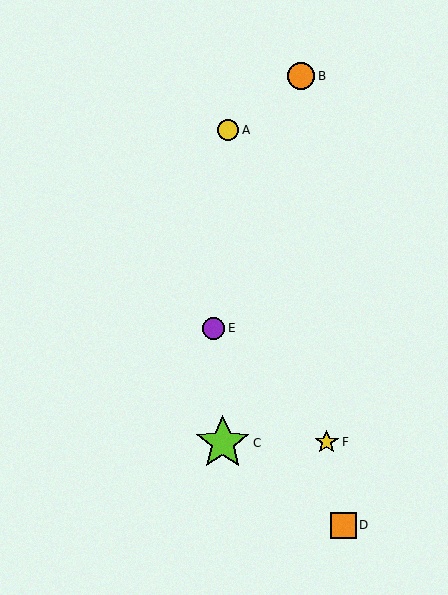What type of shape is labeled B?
Shape B is an orange circle.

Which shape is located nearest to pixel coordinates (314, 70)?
The orange circle (labeled B) at (301, 76) is nearest to that location.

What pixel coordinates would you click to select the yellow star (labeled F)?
Click at (327, 442) to select the yellow star F.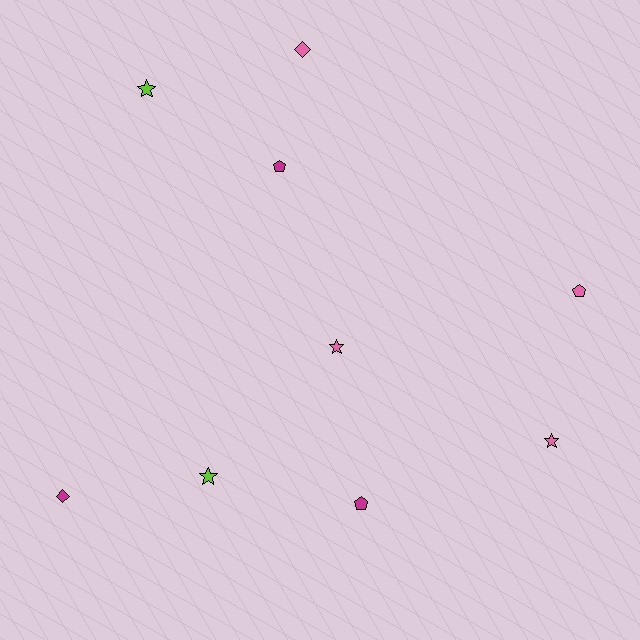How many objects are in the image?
There are 9 objects.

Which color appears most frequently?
Pink, with 4 objects.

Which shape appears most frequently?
Star, with 4 objects.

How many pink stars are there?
There are 2 pink stars.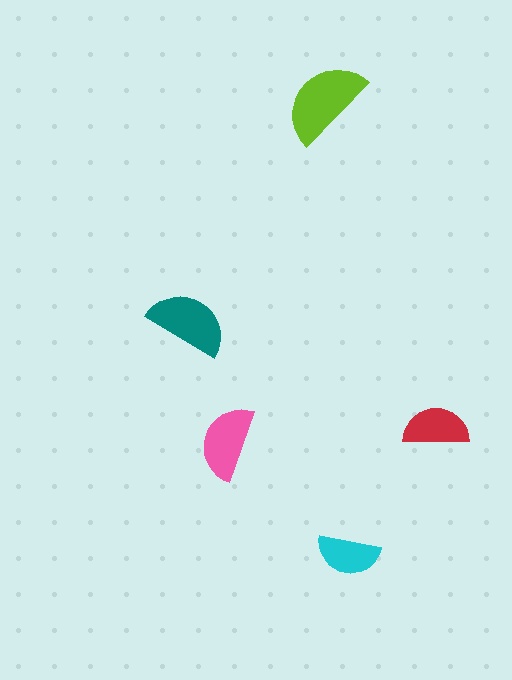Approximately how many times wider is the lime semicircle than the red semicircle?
About 1.5 times wider.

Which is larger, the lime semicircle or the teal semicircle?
The lime one.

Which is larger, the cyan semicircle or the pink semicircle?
The pink one.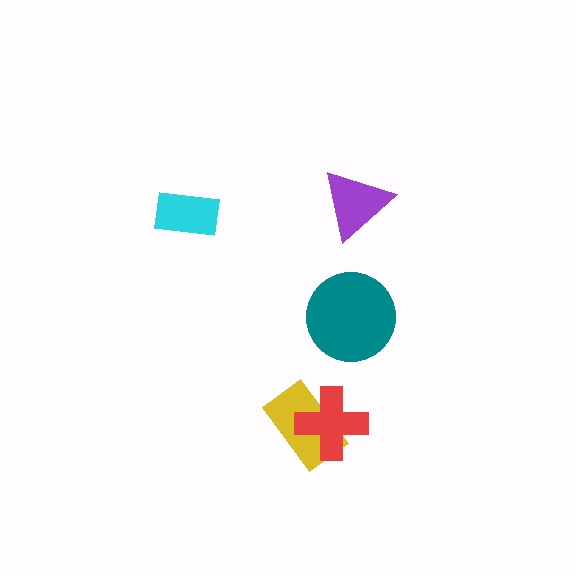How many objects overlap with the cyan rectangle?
0 objects overlap with the cyan rectangle.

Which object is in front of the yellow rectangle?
The red cross is in front of the yellow rectangle.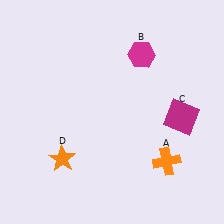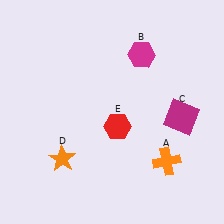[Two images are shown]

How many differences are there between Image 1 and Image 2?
There is 1 difference between the two images.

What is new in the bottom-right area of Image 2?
A red hexagon (E) was added in the bottom-right area of Image 2.